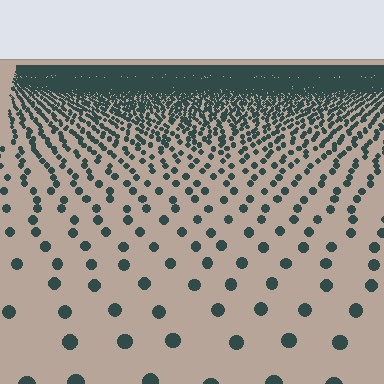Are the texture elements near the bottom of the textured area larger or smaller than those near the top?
Larger. Near the bottom, elements are closer to the viewer and appear at a bigger on-screen size.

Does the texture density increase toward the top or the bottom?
Density increases toward the top.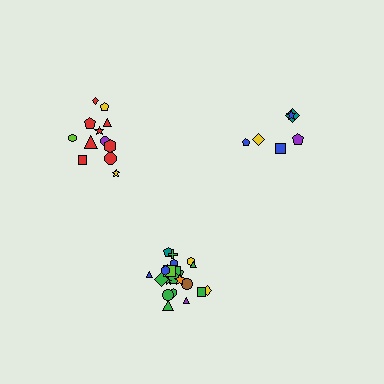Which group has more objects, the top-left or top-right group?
The top-left group.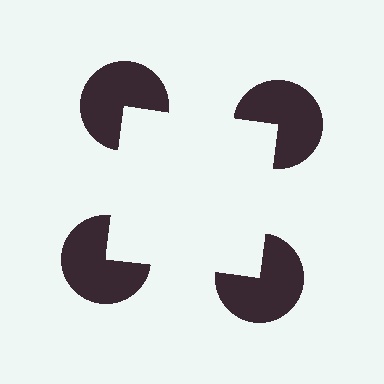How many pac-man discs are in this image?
There are 4 — one at each vertex of the illusory square.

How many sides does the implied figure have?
4 sides.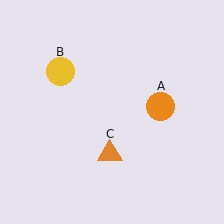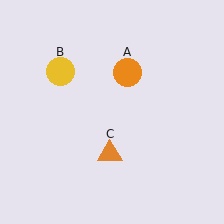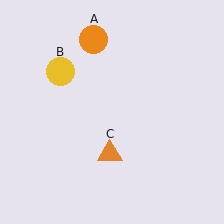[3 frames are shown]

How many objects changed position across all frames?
1 object changed position: orange circle (object A).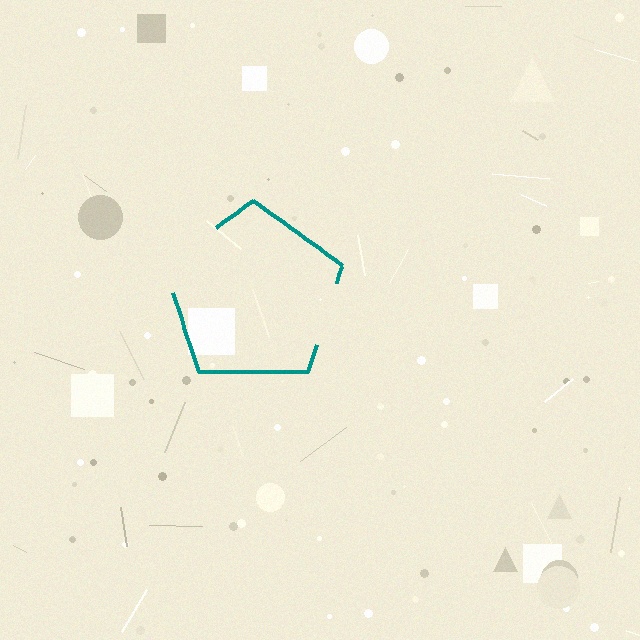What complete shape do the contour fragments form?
The contour fragments form a pentagon.